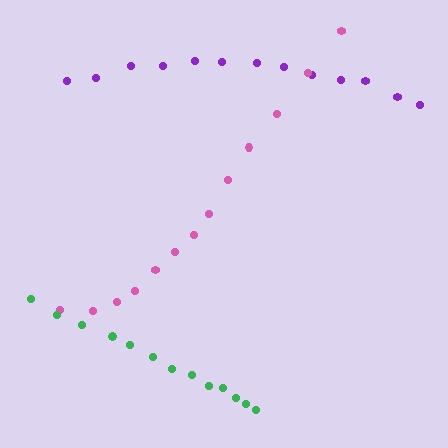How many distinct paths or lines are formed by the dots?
There are 3 distinct paths.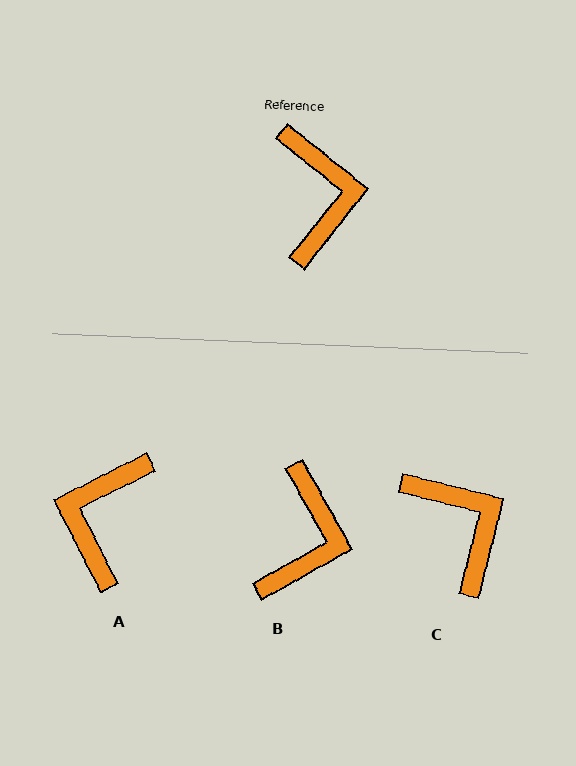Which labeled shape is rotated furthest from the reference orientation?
A, about 155 degrees away.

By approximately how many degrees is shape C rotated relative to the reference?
Approximately 25 degrees counter-clockwise.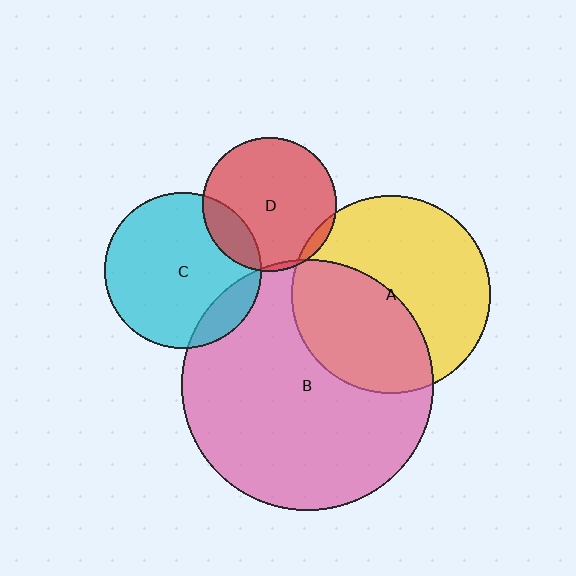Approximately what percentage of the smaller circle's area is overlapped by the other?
Approximately 5%.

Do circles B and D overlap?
Yes.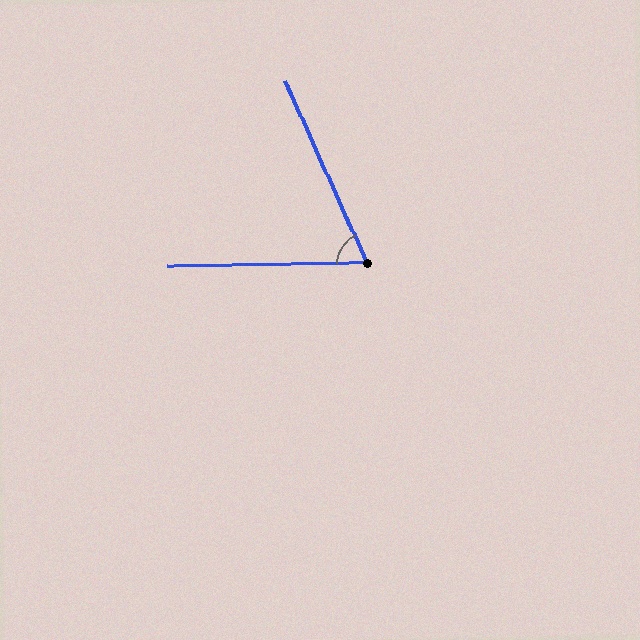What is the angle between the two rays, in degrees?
Approximately 66 degrees.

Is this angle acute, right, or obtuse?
It is acute.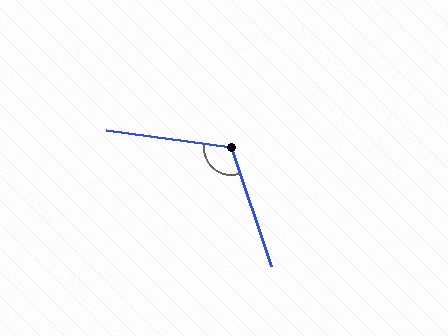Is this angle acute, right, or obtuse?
It is obtuse.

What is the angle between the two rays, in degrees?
Approximately 117 degrees.